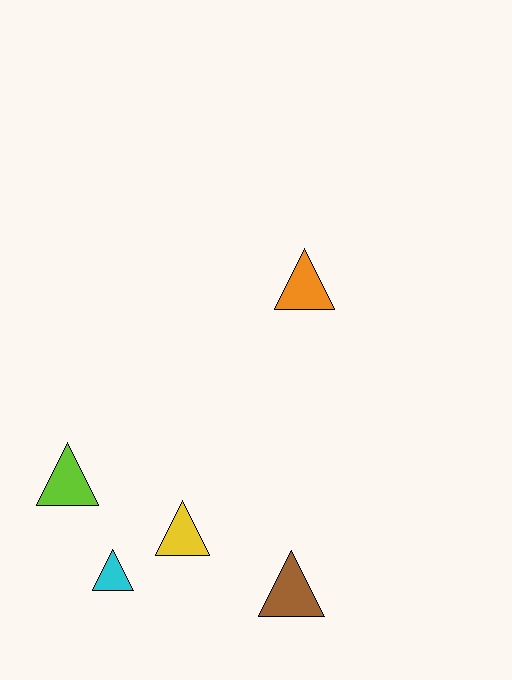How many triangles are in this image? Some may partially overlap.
There are 5 triangles.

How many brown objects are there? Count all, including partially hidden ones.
There is 1 brown object.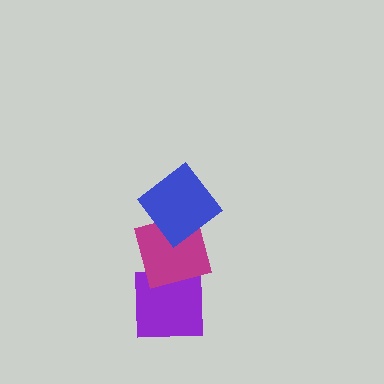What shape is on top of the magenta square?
The blue diamond is on top of the magenta square.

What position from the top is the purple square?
The purple square is 3rd from the top.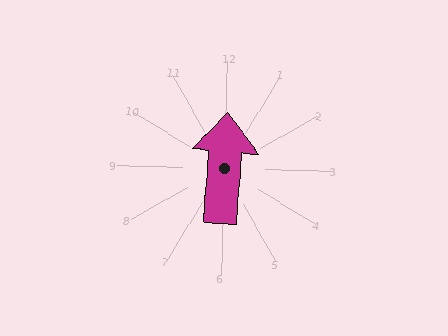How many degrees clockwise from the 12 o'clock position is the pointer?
Approximately 3 degrees.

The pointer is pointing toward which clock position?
Roughly 12 o'clock.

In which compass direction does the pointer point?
North.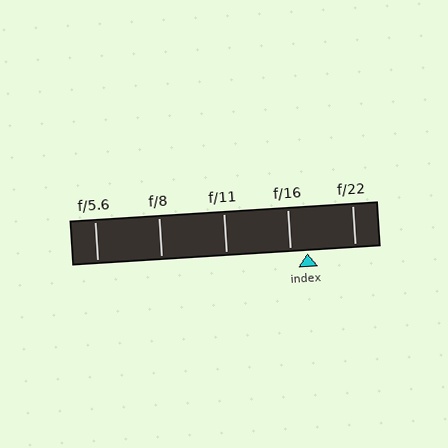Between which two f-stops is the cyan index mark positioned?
The index mark is between f/16 and f/22.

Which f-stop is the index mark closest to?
The index mark is closest to f/16.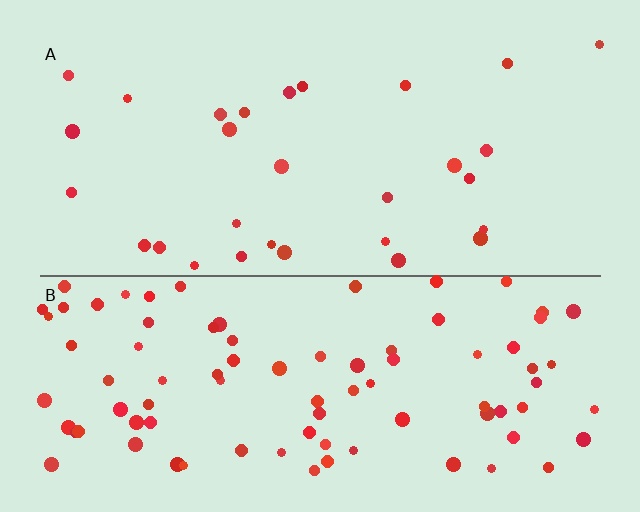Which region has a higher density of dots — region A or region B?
B (the bottom).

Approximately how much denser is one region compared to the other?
Approximately 3.0× — region B over region A.